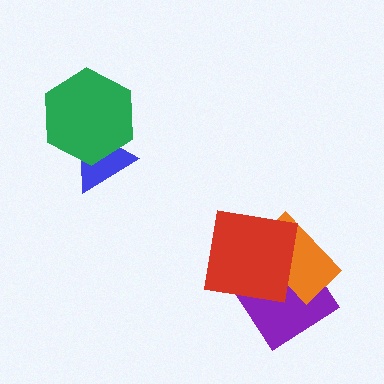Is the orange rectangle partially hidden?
Yes, it is partially covered by another shape.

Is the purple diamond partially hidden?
Yes, it is partially covered by another shape.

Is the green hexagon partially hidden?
No, no other shape covers it.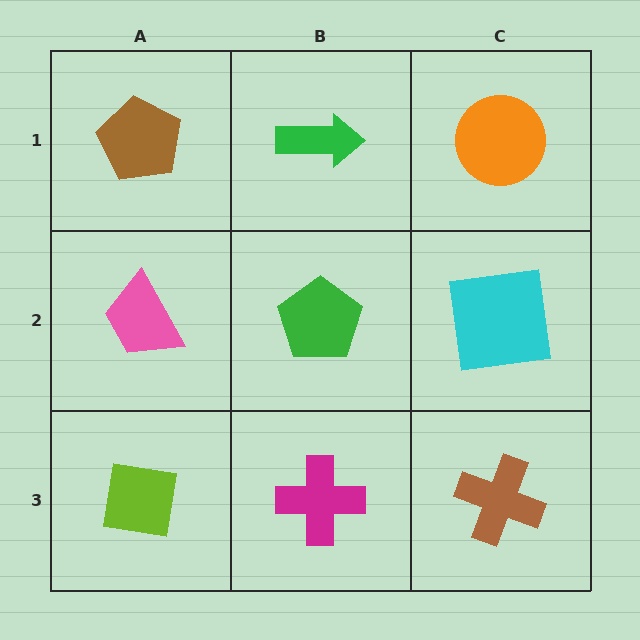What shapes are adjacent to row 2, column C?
An orange circle (row 1, column C), a brown cross (row 3, column C), a green pentagon (row 2, column B).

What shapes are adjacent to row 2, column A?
A brown pentagon (row 1, column A), a lime square (row 3, column A), a green pentagon (row 2, column B).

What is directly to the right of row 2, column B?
A cyan square.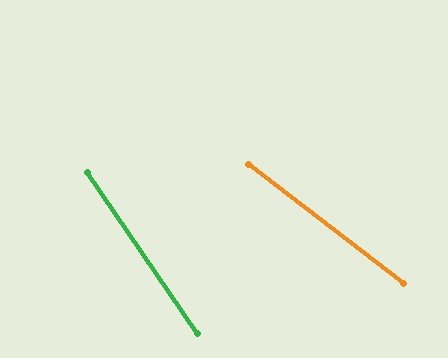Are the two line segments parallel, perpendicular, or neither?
Neither parallel nor perpendicular — they differ by about 18°.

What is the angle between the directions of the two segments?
Approximately 18 degrees.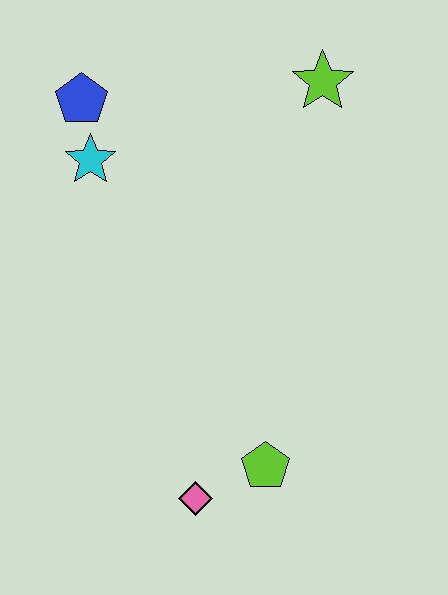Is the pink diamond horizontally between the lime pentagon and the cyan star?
Yes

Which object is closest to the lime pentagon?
The pink diamond is closest to the lime pentagon.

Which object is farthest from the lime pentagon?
The blue pentagon is farthest from the lime pentagon.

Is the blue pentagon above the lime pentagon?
Yes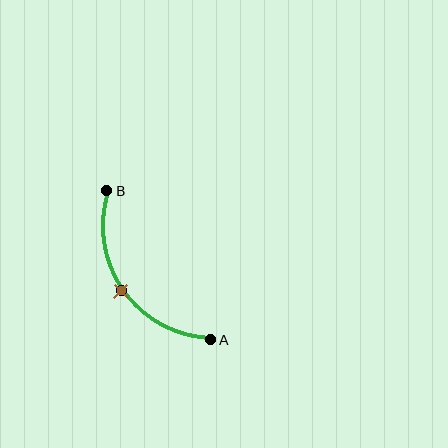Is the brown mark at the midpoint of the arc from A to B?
Yes. The brown mark lies on the arc at equal arc-length from both A and B — it is the arc midpoint.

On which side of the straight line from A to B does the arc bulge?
The arc bulges below and to the left of the straight line connecting A and B.